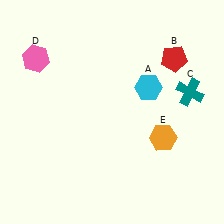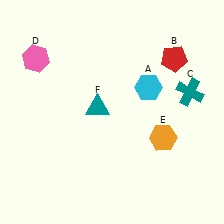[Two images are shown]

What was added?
A teal triangle (F) was added in Image 2.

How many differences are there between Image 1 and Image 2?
There is 1 difference between the two images.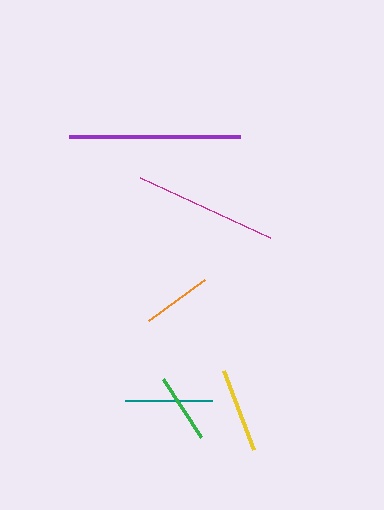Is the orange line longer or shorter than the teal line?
The teal line is longer than the orange line.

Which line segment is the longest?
The purple line is the longest at approximately 171 pixels.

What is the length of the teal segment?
The teal segment is approximately 87 pixels long.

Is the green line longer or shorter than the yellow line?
The yellow line is longer than the green line.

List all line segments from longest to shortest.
From longest to shortest: purple, magenta, teal, yellow, orange, green.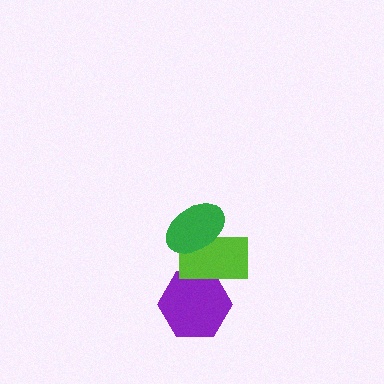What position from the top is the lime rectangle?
The lime rectangle is 2nd from the top.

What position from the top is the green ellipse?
The green ellipse is 1st from the top.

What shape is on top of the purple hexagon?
The lime rectangle is on top of the purple hexagon.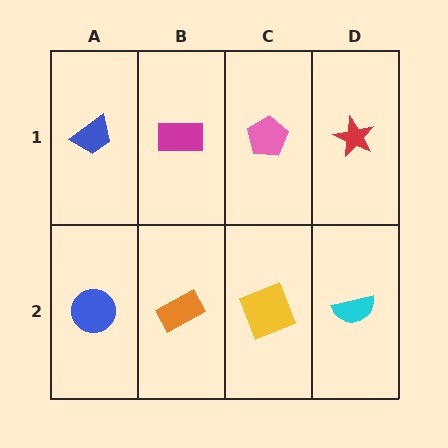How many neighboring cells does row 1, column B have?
3.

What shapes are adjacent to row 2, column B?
A magenta rectangle (row 1, column B), a blue circle (row 2, column A), a yellow square (row 2, column C).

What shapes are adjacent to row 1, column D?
A cyan semicircle (row 2, column D), a pink pentagon (row 1, column C).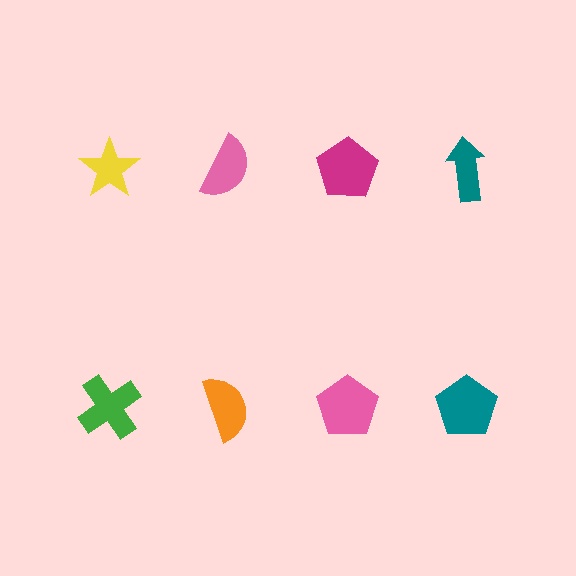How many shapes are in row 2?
4 shapes.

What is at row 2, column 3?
A pink pentagon.